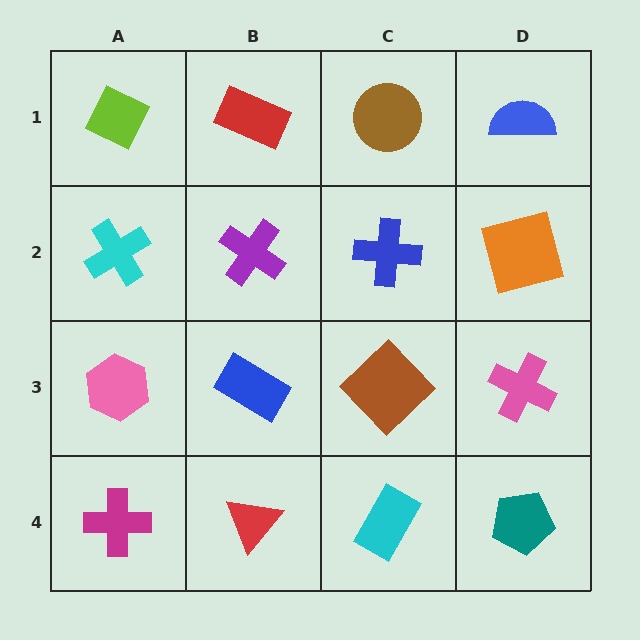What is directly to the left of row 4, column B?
A magenta cross.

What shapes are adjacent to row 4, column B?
A blue rectangle (row 3, column B), a magenta cross (row 4, column A), a cyan rectangle (row 4, column C).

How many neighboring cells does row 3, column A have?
3.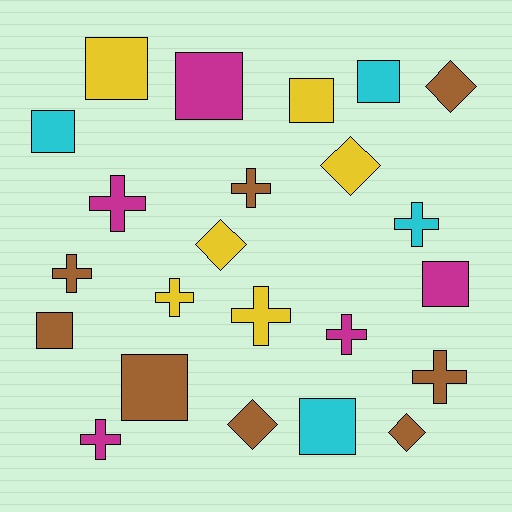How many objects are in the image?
There are 23 objects.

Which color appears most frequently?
Brown, with 8 objects.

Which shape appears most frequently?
Square, with 9 objects.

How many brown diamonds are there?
There are 3 brown diamonds.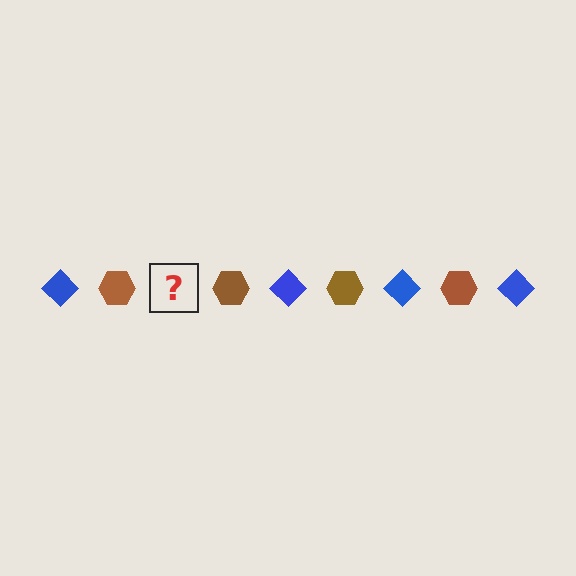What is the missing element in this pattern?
The missing element is a blue diamond.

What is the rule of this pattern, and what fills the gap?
The rule is that the pattern alternates between blue diamond and brown hexagon. The gap should be filled with a blue diamond.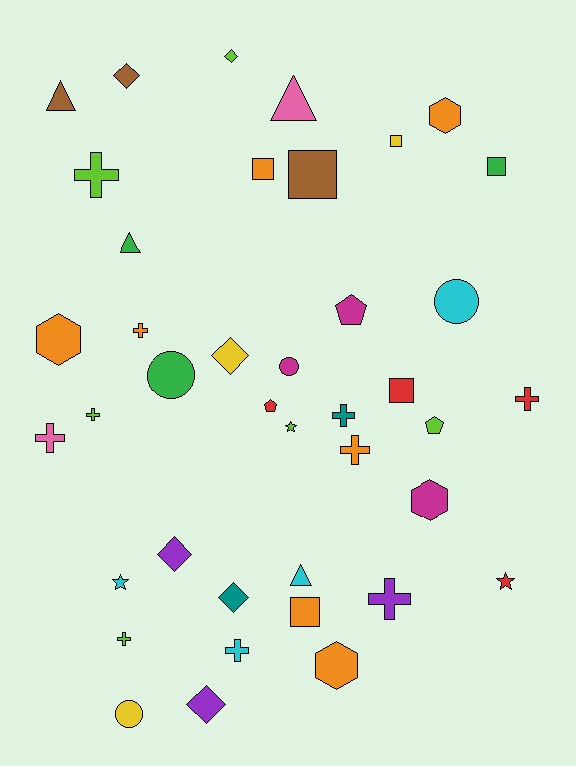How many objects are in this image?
There are 40 objects.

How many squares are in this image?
There are 6 squares.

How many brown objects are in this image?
There are 3 brown objects.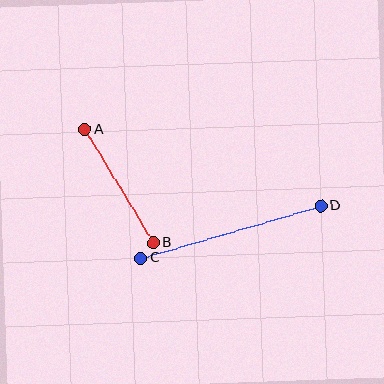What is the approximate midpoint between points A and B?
The midpoint is at approximately (119, 186) pixels.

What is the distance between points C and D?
The distance is approximately 187 pixels.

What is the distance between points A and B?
The distance is approximately 132 pixels.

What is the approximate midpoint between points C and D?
The midpoint is at approximately (231, 232) pixels.